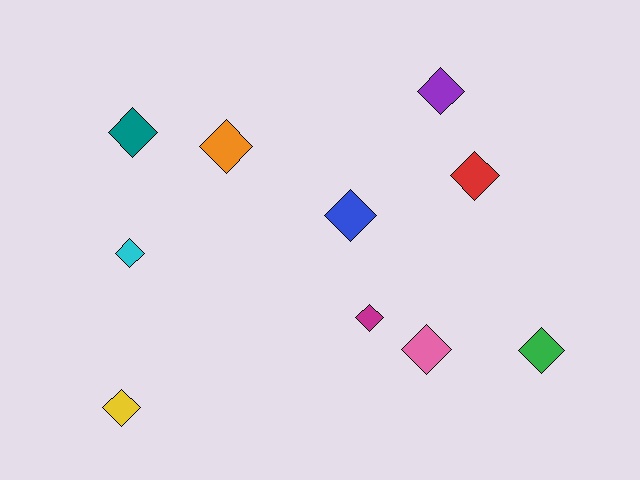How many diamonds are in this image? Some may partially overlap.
There are 10 diamonds.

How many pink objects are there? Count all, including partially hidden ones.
There is 1 pink object.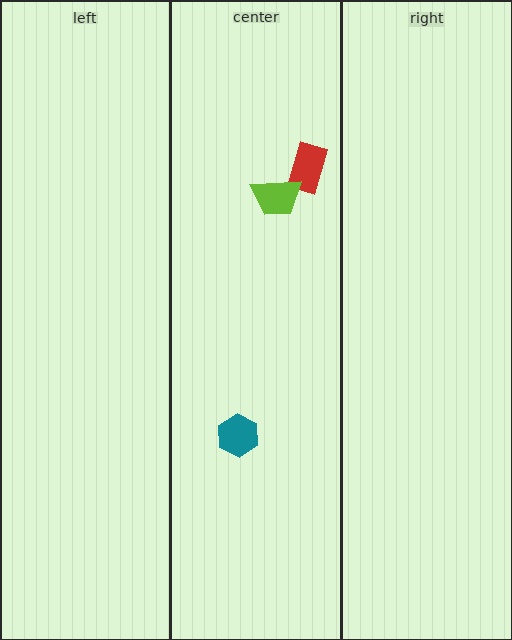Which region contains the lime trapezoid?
The center region.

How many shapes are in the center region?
3.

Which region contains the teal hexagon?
The center region.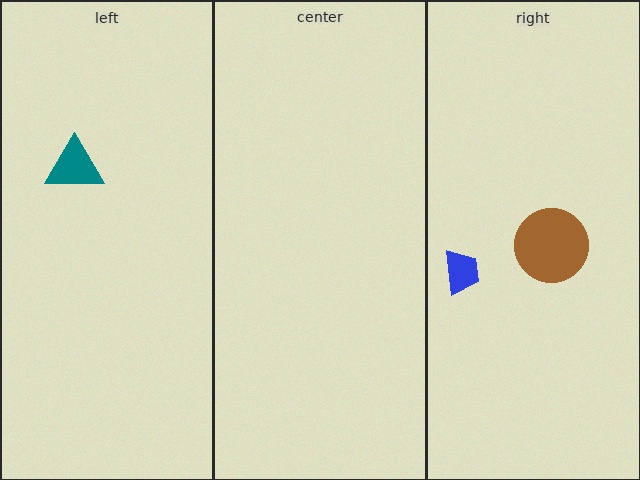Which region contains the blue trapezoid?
The right region.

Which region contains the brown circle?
The right region.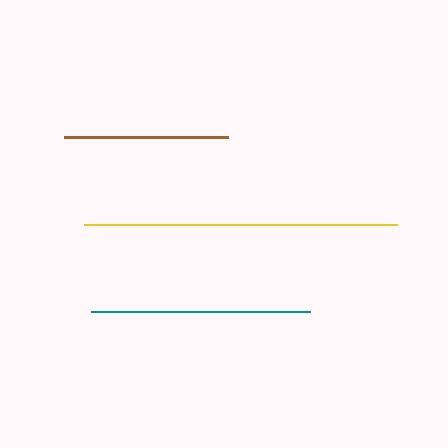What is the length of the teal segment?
The teal segment is approximately 219 pixels long.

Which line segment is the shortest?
The brown line is the shortest at approximately 163 pixels.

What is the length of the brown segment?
The brown segment is approximately 163 pixels long.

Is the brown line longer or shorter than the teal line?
The teal line is longer than the brown line.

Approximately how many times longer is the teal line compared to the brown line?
The teal line is approximately 1.3 times the length of the brown line.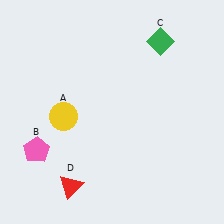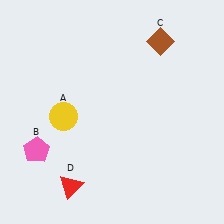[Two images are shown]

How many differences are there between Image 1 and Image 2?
There is 1 difference between the two images.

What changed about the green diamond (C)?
In Image 1, C is green. In Image 2, it changed to brown.